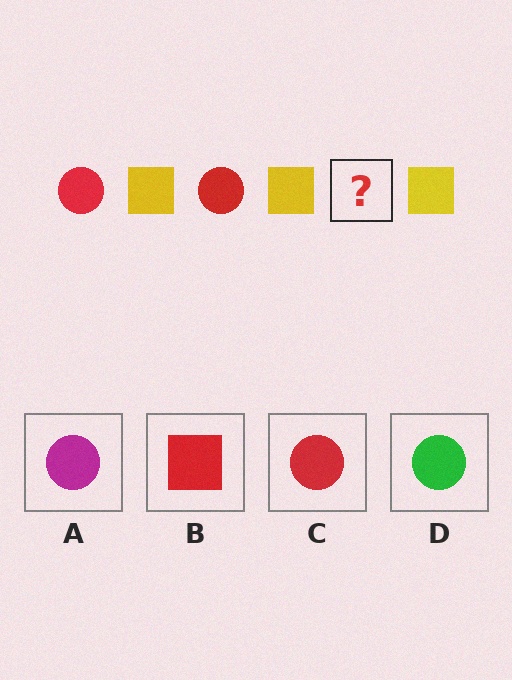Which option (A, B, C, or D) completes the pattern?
C.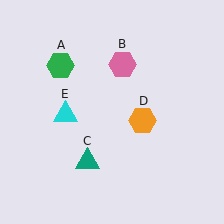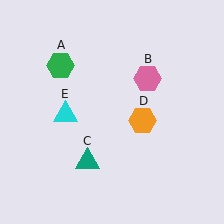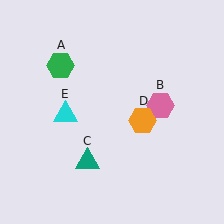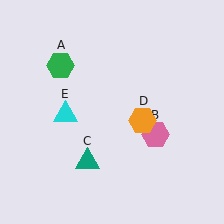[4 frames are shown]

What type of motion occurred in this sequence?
The pink hexagon (object B) rotated clockwise around the center of the scene.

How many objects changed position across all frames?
1 object changed position: pink hexagon (object B).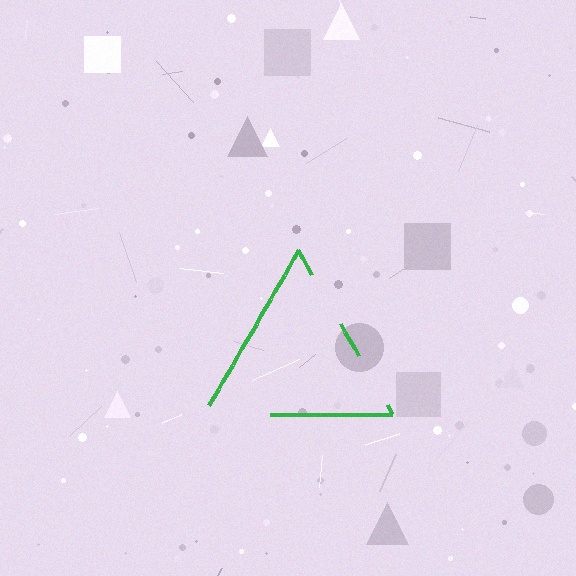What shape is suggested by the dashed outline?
The dashed outline suggests a triangle.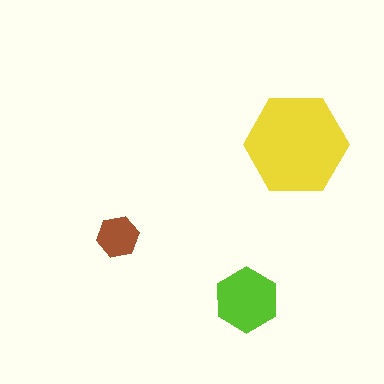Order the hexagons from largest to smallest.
the yellow one, the lime one, the brown one.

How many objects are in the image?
There are 3 objects in the image.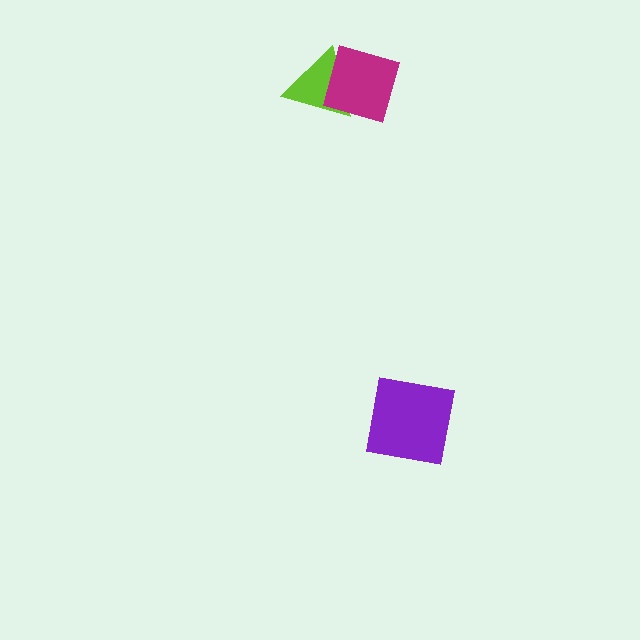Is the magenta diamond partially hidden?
No, no other shape covers it.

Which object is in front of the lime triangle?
The magenta diamond is in front of the lime triangle.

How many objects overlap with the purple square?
0 objects overlap with the purple square.